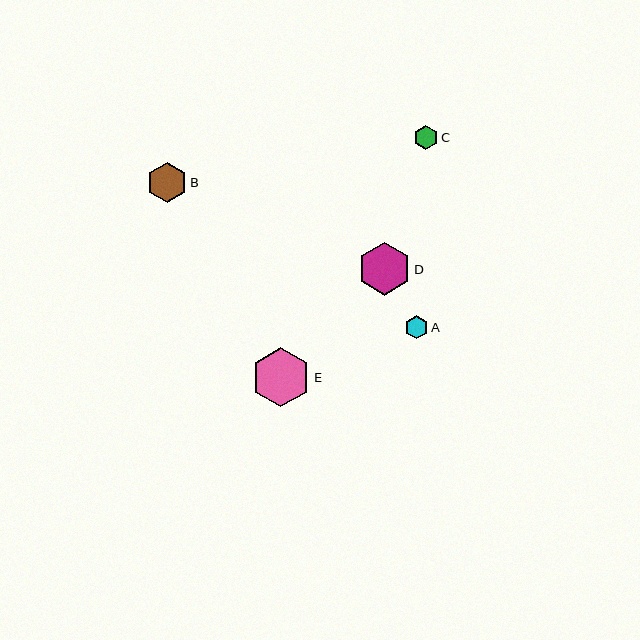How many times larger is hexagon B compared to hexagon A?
Hexagon B is approximately 1.7 times the size of hexagon A.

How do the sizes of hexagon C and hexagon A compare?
Hexagon C and hexagon A are approximately the same size.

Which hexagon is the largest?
Hexagon E is the largest with a size of approximately 60 pixels.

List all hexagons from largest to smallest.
From largest to smallest: E, D, B, C, A.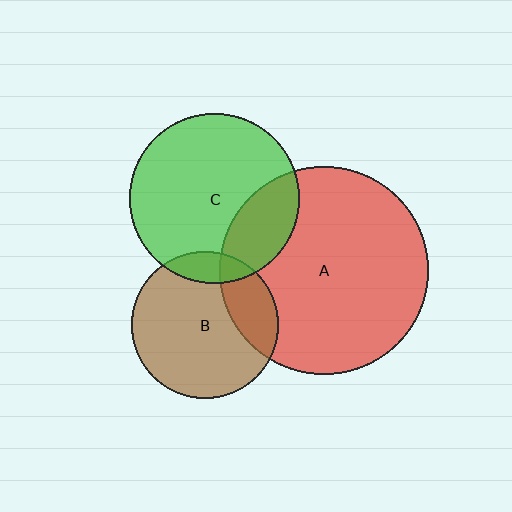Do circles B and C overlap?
Yes.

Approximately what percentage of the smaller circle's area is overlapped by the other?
Approximately 10%.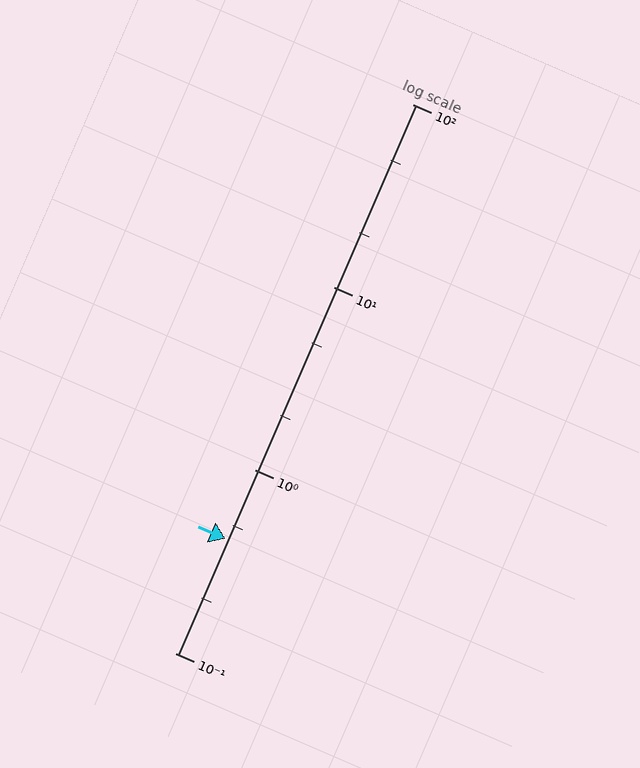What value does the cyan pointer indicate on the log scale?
The pointer indicates approximately 0.42.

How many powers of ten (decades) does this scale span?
The scale spans 3 decades, from 0.1 to 100.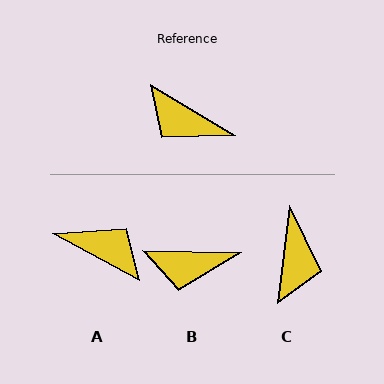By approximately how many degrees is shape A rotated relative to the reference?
Approximately 178 degrees clockwise.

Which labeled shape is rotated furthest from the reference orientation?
A, about 178 degrees away.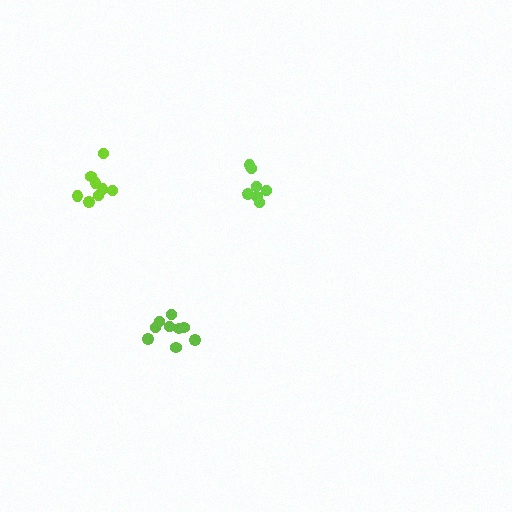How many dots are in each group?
Group 1: 7 dots, Group 2: 8 dots, Group 3: 9 dots (24 total).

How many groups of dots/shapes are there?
There are 3 groups.